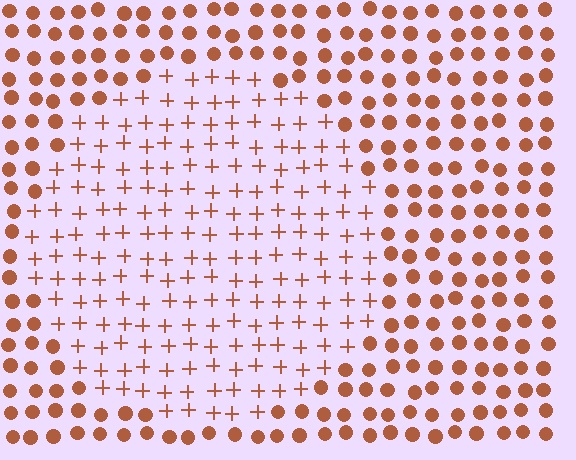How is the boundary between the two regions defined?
The boundary is defined by a change in element shape: plus signs inside vs. circles outside. All elements share the same color and spacing.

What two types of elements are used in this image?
The image uses plus signs inside the circle region and circles outside it.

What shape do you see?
I see a circle.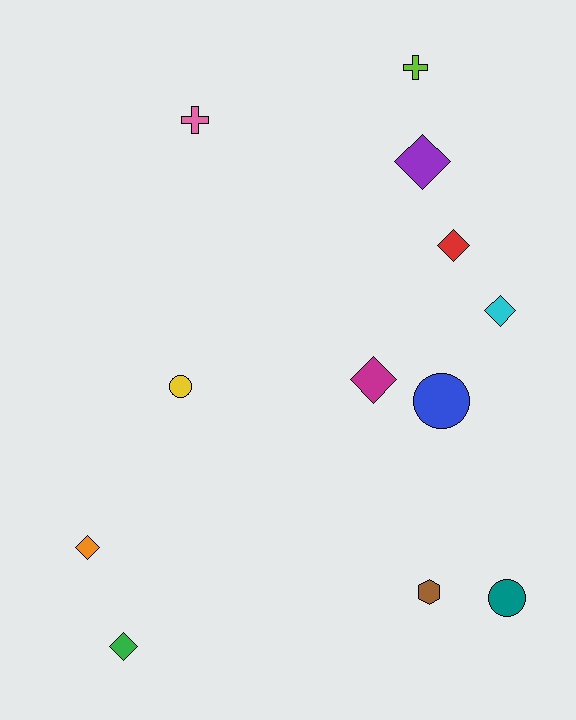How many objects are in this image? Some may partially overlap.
There are 12 objects.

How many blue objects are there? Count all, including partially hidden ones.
There is 1 blue object.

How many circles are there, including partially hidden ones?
There are 3 circles.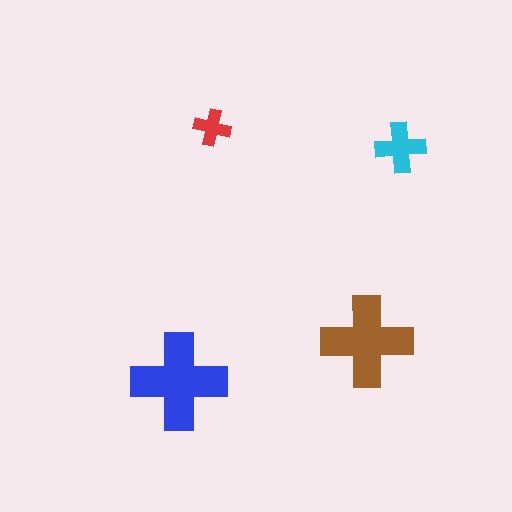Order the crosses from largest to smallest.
the blue one, the brown one, the cyan one, the red one.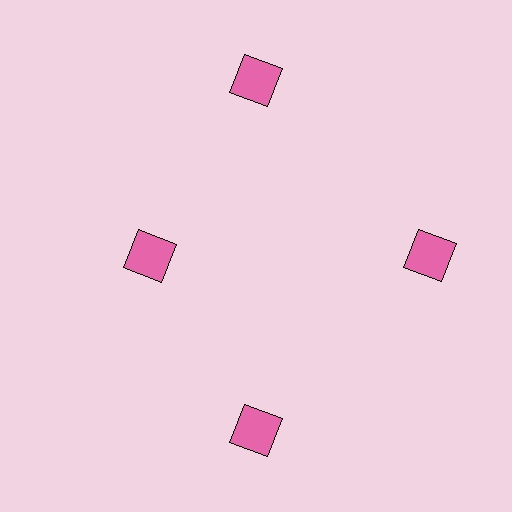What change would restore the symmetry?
The symmetry would be restored by moving it outward, back onto the ring so that all 4 squares sit at equal angles and equal distance from the center.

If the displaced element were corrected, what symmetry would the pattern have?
It would have 4-fold rotational symmetry — the pattern would map onto itself every 90 degrees.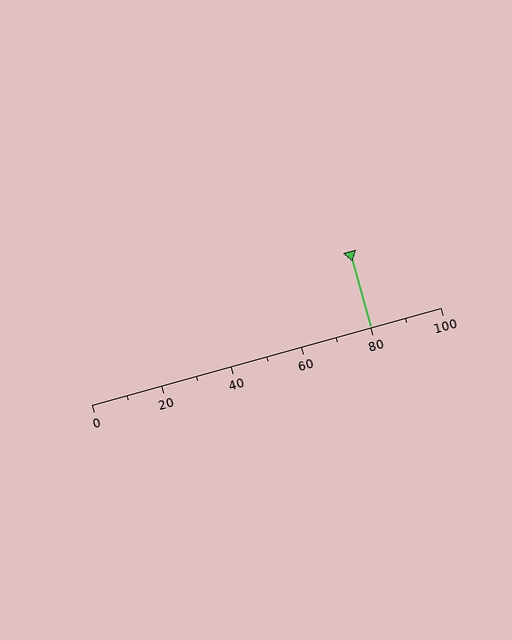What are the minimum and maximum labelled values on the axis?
The axis runs from 0 to 100.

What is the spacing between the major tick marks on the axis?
The major ticks are spaced 20 apart.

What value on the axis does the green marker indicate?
The marker indicates approximately 80.